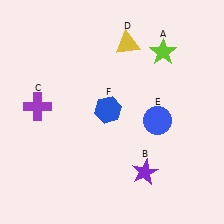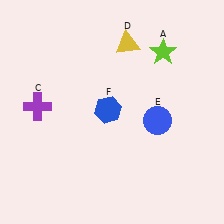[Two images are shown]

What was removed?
The purple star (B) was removed in Image 2.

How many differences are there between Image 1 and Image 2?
There is 1 difference between the two images.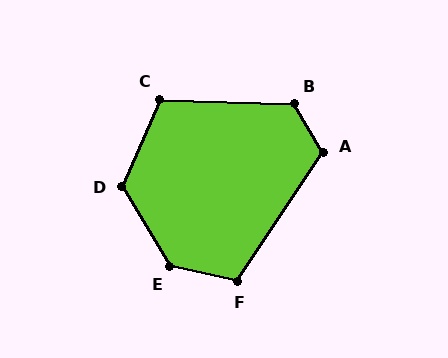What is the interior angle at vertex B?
Approximately 123 degrees (obtuse).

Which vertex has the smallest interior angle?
C, at approximately 111 degrees.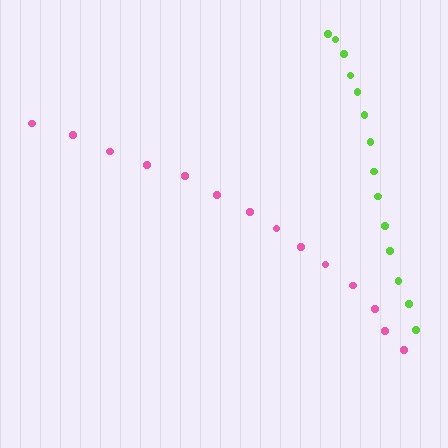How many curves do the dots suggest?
There are 2 distinct paths.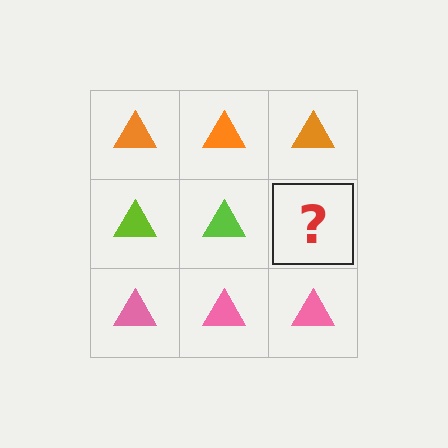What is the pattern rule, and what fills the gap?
The rule is that each row has a consistent color. The gap should be filled with a lime triangle.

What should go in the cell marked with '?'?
The missing cell should contain a lime triangle.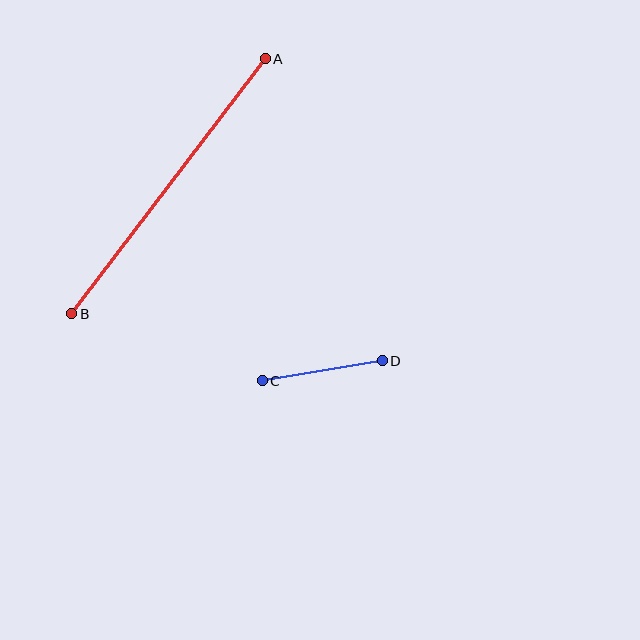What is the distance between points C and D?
The distance is approximately 121 pixels.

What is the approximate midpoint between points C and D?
The midpoint is at approximately (322, 371) pixels.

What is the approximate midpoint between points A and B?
The midpoint is at approximately (168, 186) pixels.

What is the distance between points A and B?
The distance is approximately 320 pixels.